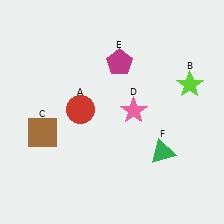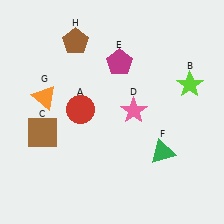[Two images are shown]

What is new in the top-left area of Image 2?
An orange triangle (G) was added in the top-left area of Image 2.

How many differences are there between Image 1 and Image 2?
There are 2 differences between the two images.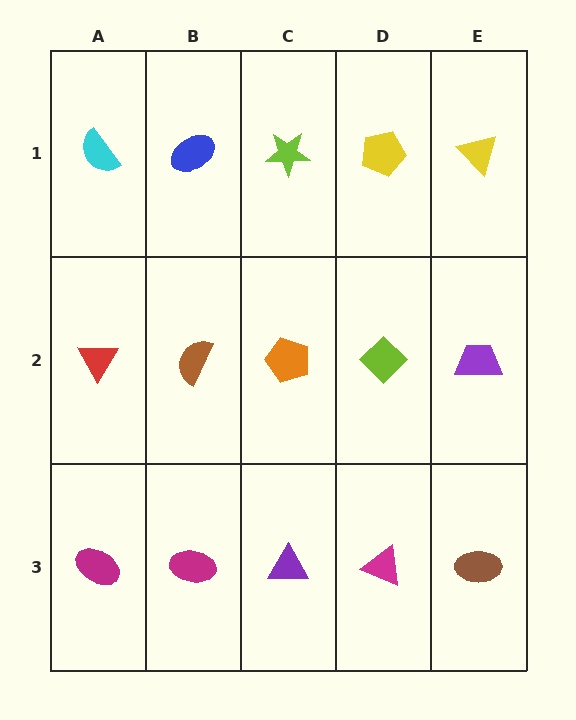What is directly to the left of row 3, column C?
A magenta ellipse.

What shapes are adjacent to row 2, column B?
A blue ellipse (row 1, column B), a magenta ellipse (row 3, column B), a red triangle (row 2, column A), an orange pentagon (row 2, column C).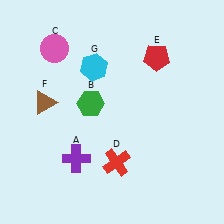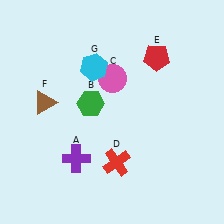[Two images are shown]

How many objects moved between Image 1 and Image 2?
1 object moved between the two images.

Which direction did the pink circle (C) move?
The pink circle (C) moved right.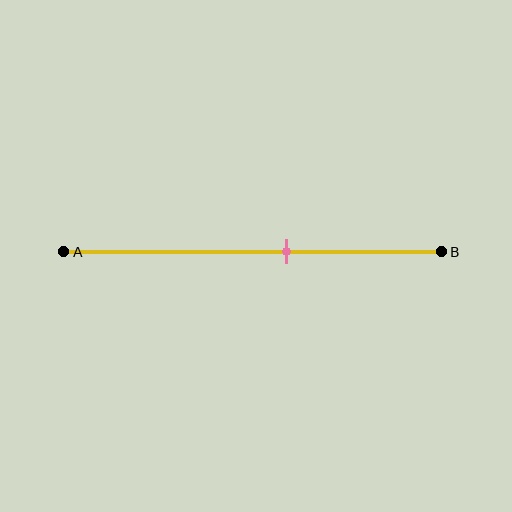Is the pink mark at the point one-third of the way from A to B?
No, the mark is at about 60% from A, not at the 33% one-third point.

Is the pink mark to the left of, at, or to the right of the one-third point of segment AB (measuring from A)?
The pink mark is to the right of the one-third point of segment AB.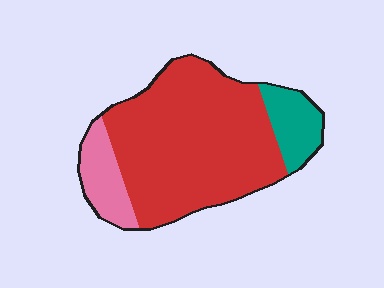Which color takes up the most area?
Red, at roughly 75%.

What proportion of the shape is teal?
Teal covers 13% of the shape.